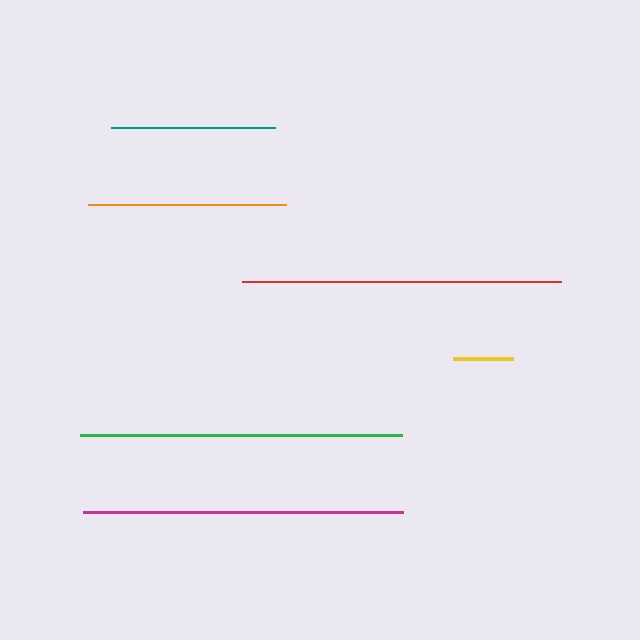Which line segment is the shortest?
The yellow line is the shortest at approximately 61 pixels.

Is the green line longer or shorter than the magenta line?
The green line is longer than the magenta line.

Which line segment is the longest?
The green line is the longest at approximately 322 pixels.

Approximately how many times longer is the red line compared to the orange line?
The red line is approximately 1.6 times the length of the orange line.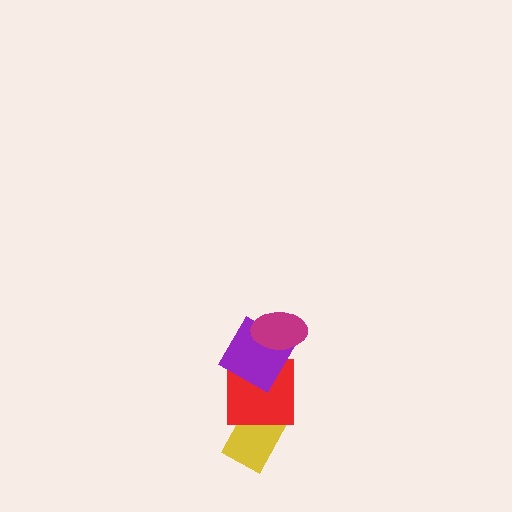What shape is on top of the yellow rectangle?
The red square is on top of the yellow rectangle.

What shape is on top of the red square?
The purple diamond is on top of the red square.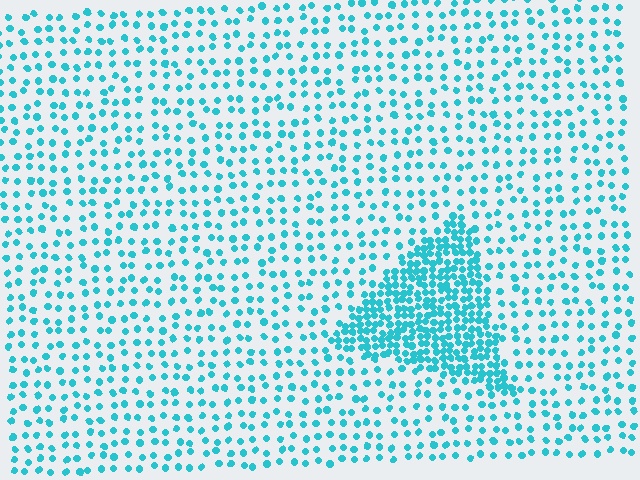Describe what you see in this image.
The image contains small cyan elements arranged at two different densities. A triangle-shaped region is visible where the elements are more densely packed than the surrounding area.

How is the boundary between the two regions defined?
The boundary is defined by a change in element density (approximately 2.8x ratio). All elements are the same color, size, and shape.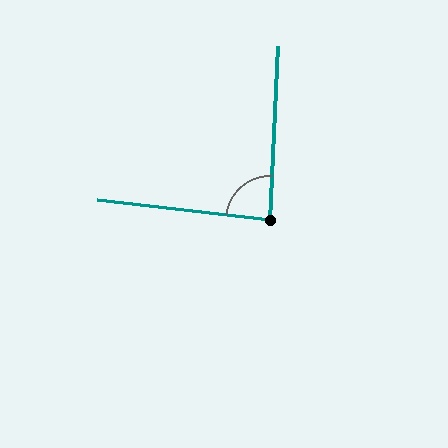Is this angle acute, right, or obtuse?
It is approximately a right angle.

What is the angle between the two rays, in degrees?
Approximately 86 degrees.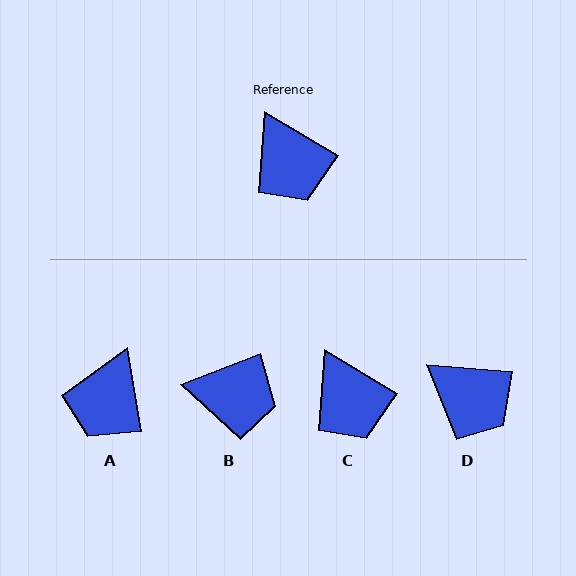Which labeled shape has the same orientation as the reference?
C.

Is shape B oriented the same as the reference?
No, it is off by about 51 degrees.